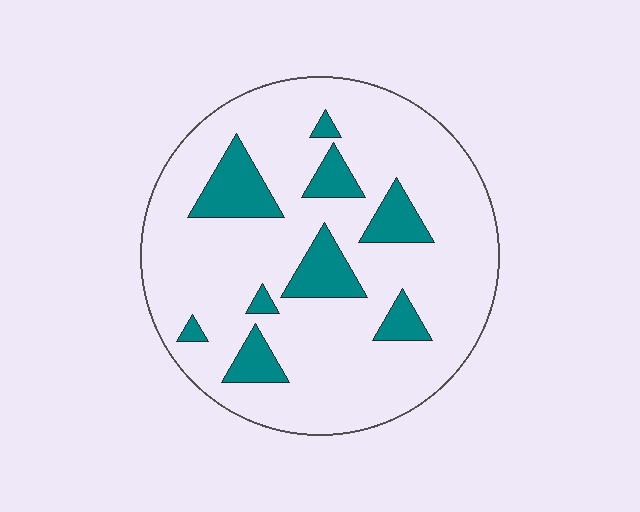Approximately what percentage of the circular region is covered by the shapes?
Approximately 15%.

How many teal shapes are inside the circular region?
9.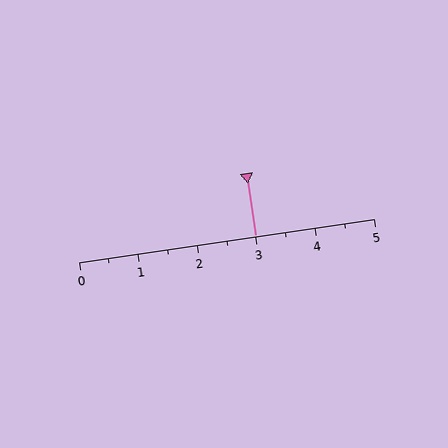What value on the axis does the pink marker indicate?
The marker indicates approximately 3.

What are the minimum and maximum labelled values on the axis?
The axis runs from 0 to 5.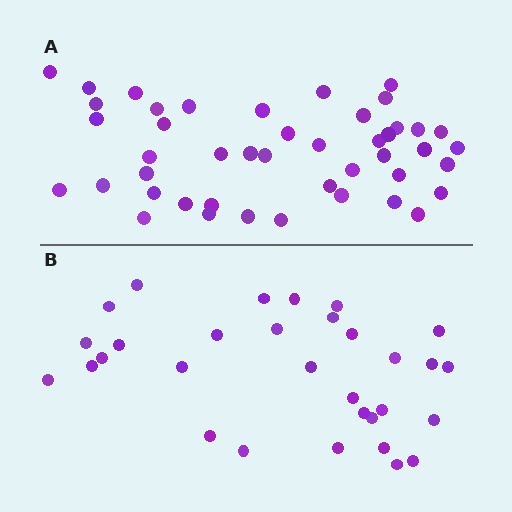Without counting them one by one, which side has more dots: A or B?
Region A (the top region) has more dots.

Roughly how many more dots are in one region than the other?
Region A has approximately 15 more dots than region B.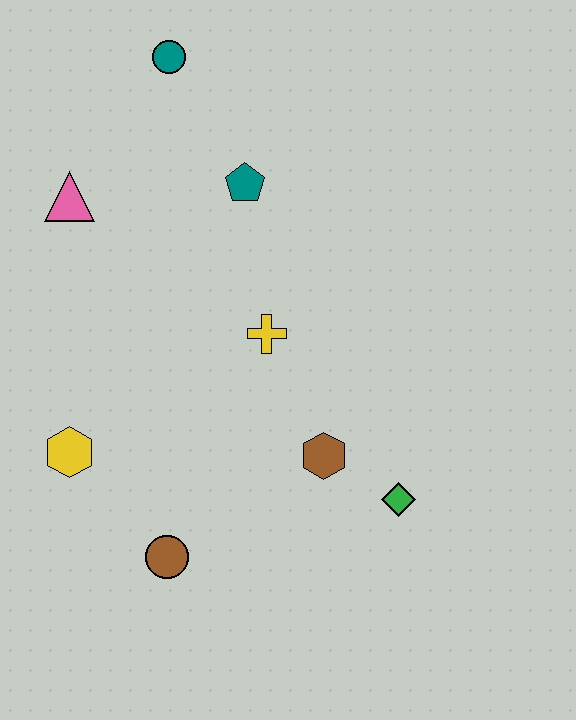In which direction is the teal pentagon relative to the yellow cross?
The teal pentagon is above the yellow cross.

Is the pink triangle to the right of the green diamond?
No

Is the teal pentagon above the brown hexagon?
Yes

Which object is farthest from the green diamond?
The teal circle is farthest from the green diamond.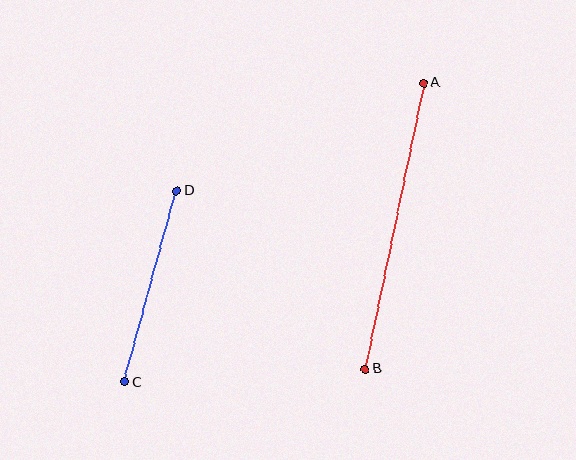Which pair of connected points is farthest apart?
Points A and B are farthest apart.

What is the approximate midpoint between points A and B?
The midpoint is at approximately (394, 226) pixels.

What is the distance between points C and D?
The distance is approximately 198 pixels.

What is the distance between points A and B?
The distance is approximately 291 pixels.